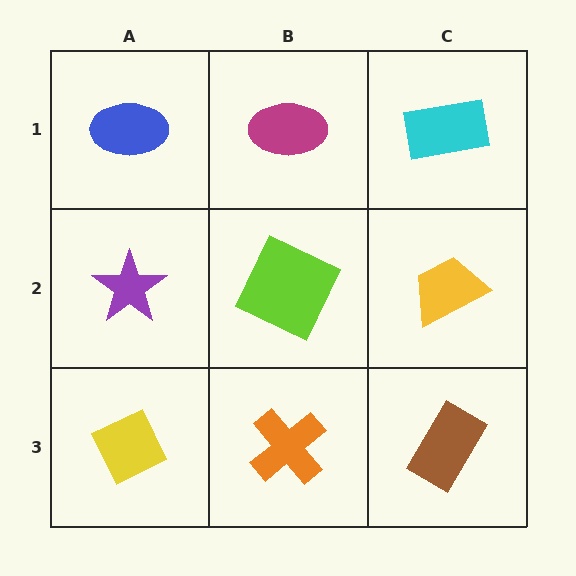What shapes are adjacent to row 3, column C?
A yellow trapezoid (row 2, column C), an orange cross (row 3, column B).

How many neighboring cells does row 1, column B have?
3.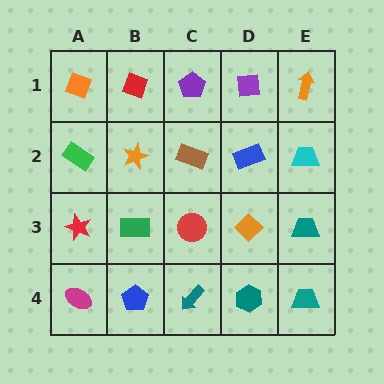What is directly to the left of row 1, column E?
A purple square.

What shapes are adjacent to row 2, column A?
An orange diamond (row 1, column A), a red star (row 3, column A), an orange star (row 2, column B).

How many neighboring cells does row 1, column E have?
2.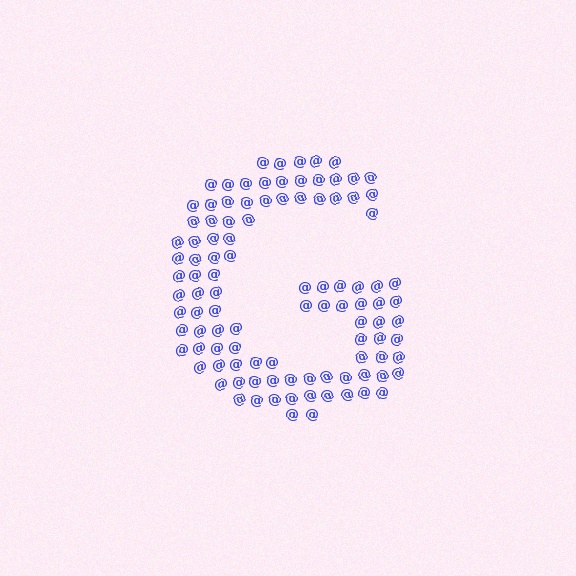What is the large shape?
The large shape is the letter G.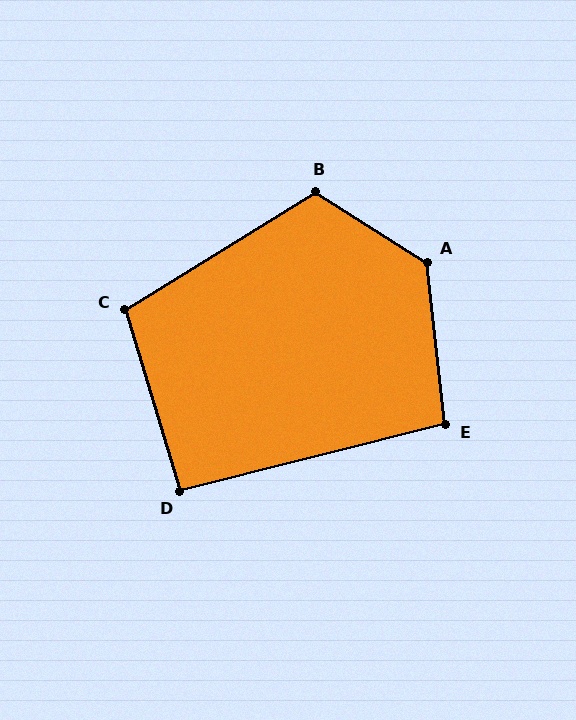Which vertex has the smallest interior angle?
D, at approximately 93 degrees.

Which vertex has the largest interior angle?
A, at approximately 128 degrees.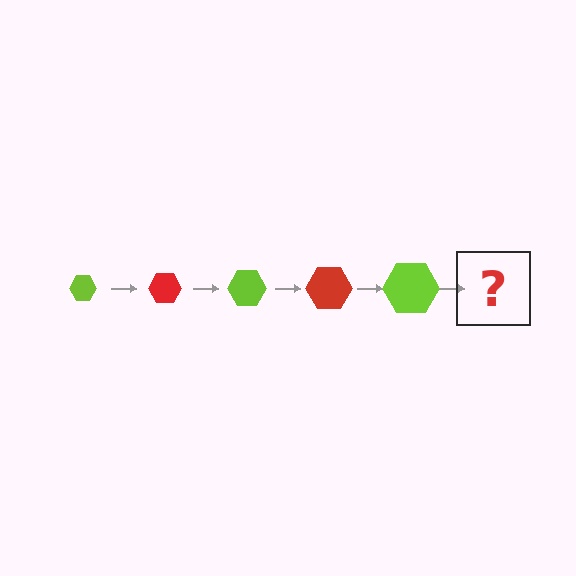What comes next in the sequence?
The next element should be a red hexagon, larger than the previous one.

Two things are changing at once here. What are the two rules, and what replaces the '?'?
The two rules are that the hexagon grows larger each step and the color cycles through lime and red. The '?' should be a red hexagon, larger than the previous one.